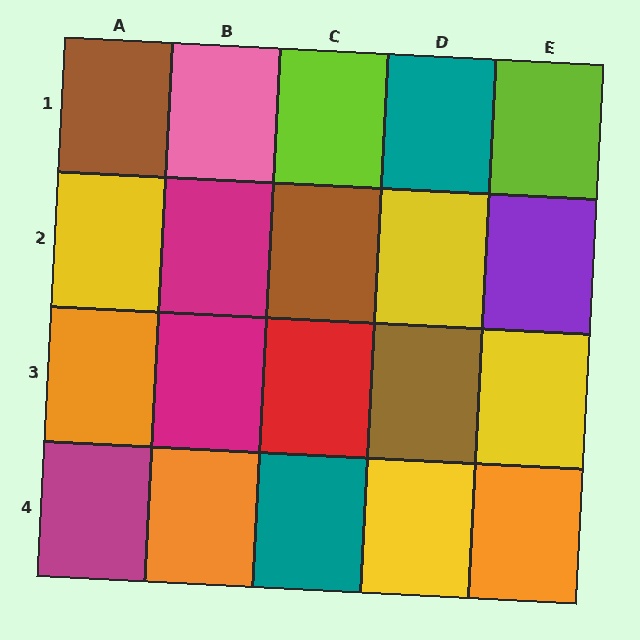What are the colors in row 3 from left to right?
Orange, magenta, red, brown, yellow.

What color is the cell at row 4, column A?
Magenta.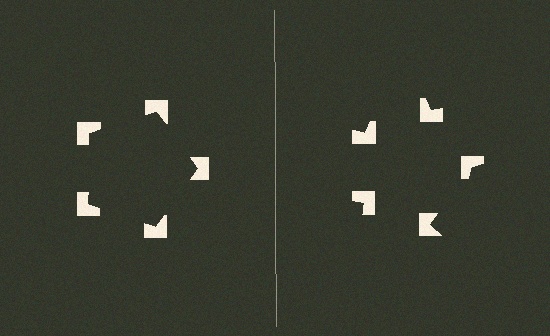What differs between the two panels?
The notched squares are positioned identically on both sides; only the wedge orientations differ. On the left they align to a pentagon; on the right they are misaligned.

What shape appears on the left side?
An illusory pentagon.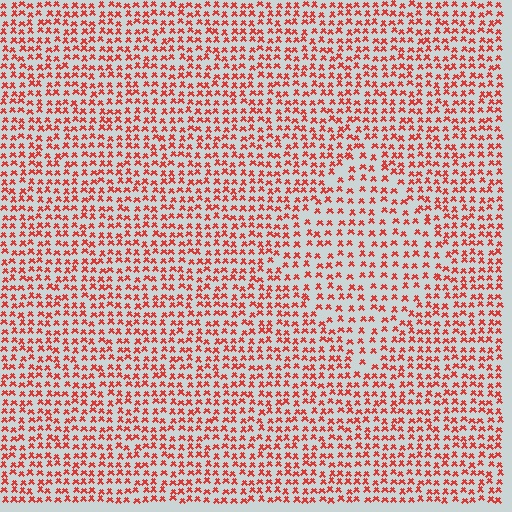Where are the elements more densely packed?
The elements are more densely packed outside the diamond boundary.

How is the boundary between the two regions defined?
The boundary is defined by a change in element density (approximately 1.5x ratio). All elements are the same color, size, and shape.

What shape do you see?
I see a diamond.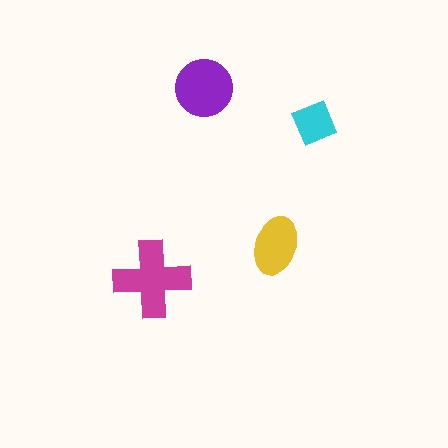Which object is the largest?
The magenta cross.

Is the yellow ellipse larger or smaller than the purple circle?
Smaller.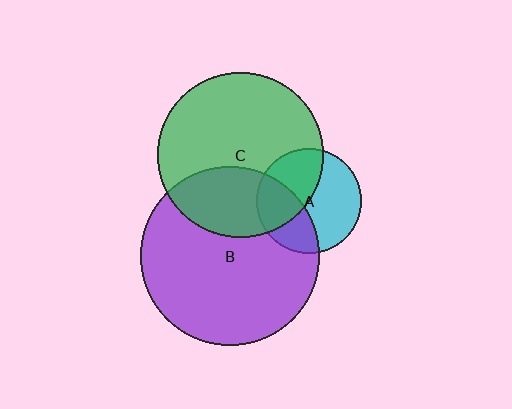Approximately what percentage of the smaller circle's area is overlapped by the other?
Approximately 30%.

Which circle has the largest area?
Circle B (purple).